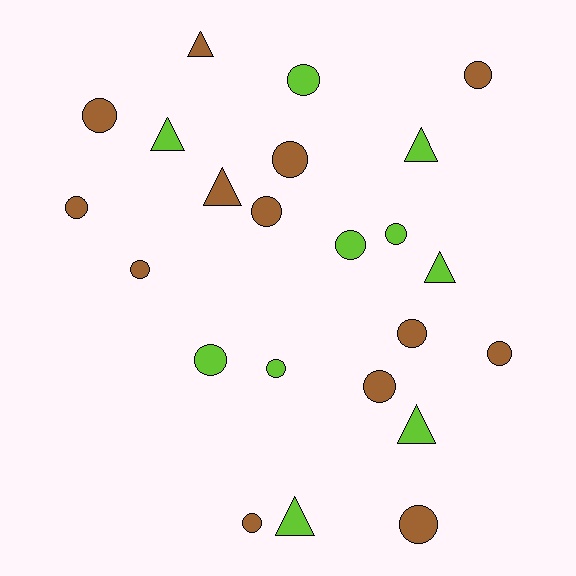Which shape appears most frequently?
Circle, with 16 objects.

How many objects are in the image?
There are 23 objects.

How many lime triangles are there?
There are 5 lime triangles.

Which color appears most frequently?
Brown, with 13 objects.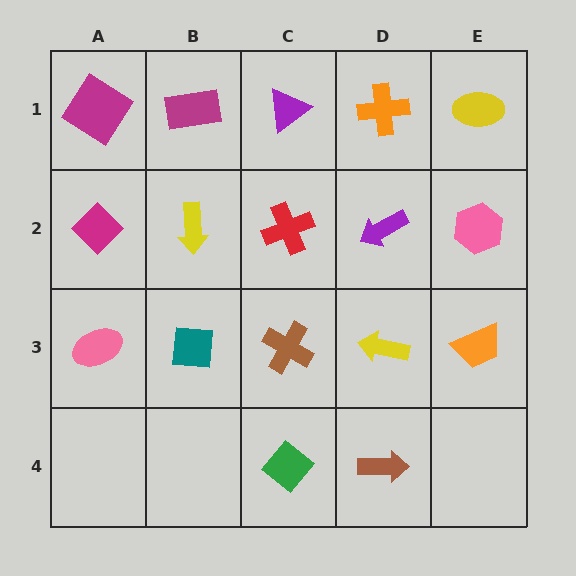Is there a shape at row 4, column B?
No, that cell is empty.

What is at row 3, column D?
A yellow arrow.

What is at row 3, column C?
A brown cross.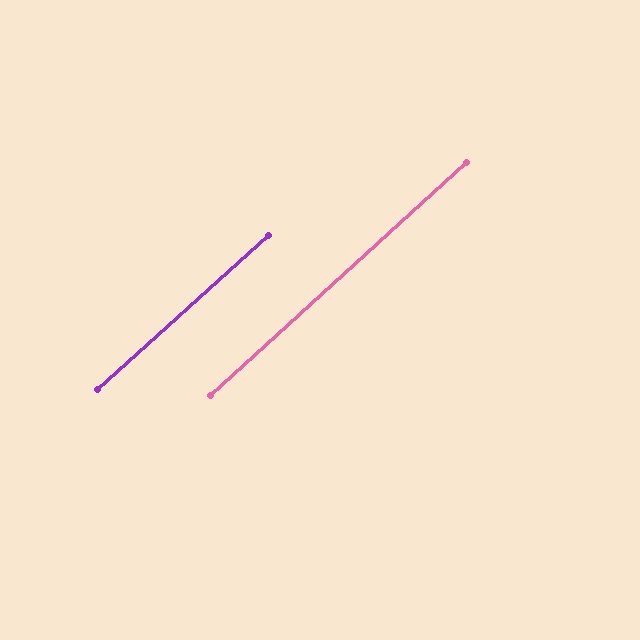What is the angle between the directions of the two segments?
Approximately 0 degrees.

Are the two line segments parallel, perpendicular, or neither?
Parallel — their directions differ by only 0.5°.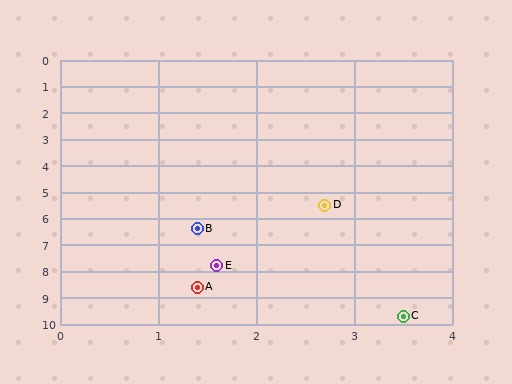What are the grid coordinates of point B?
Point B is at approximately (1.4, 6.4).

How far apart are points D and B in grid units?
Points D and B are about 1.6 grid units apart.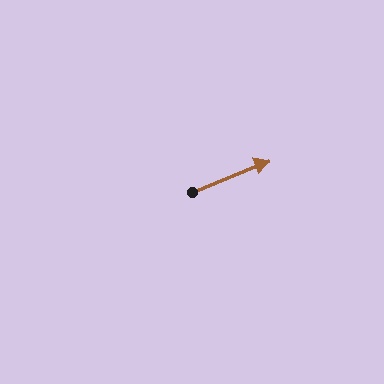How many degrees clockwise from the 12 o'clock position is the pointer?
Approximately 68 degrees.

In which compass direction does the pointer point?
East.